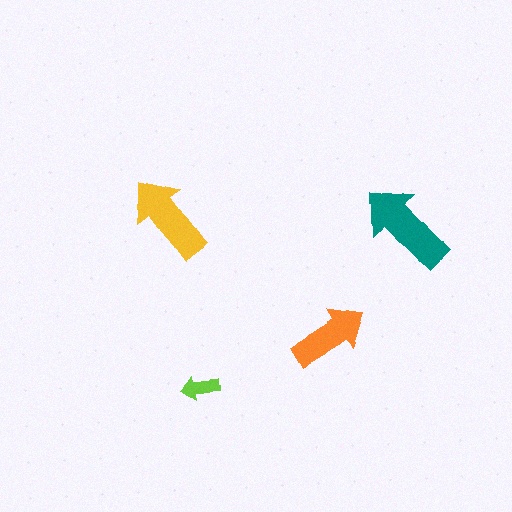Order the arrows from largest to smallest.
the teal one, the yellow one, the orange one, the lime one.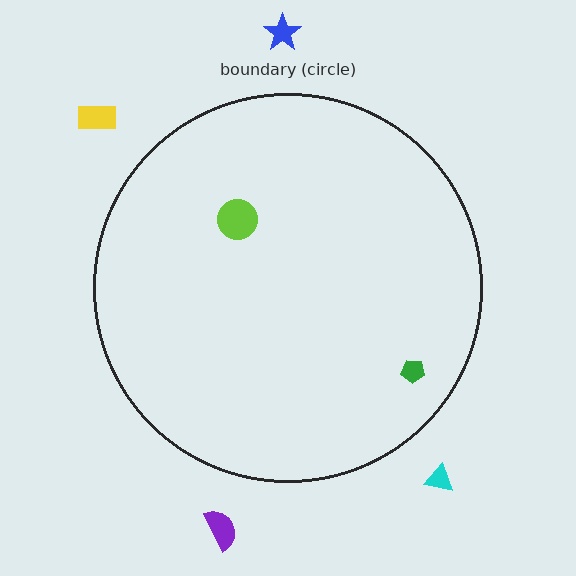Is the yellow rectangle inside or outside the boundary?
Outside.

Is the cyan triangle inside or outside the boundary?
Outside.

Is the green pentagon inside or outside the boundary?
Inside.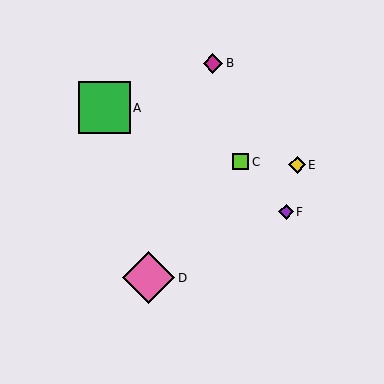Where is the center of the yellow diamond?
The center of the yellow diamond is at (297, 165).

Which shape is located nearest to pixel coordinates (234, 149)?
The lime square (labeled C) at (241, 162) is nearest to that location.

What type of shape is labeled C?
Shape C is a lime square.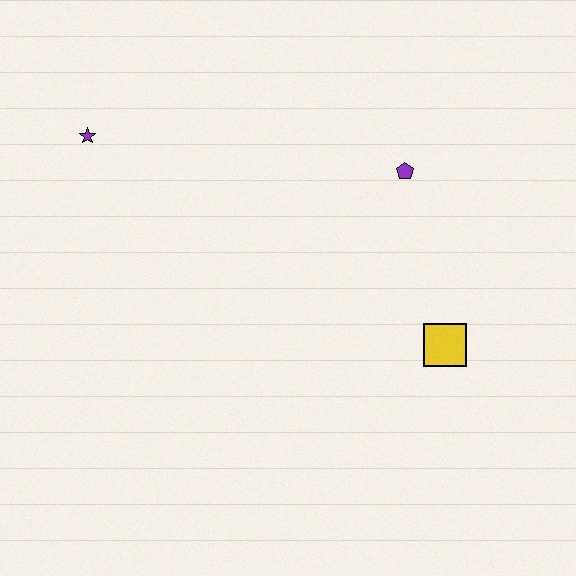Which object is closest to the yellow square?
The purple pentagon is closest to the yellow square.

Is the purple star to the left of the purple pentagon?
Yes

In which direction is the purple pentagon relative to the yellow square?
The purple pentagon is above the yellow square.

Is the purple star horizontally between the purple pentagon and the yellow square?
No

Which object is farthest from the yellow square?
The purple star is farthest from the yellow square.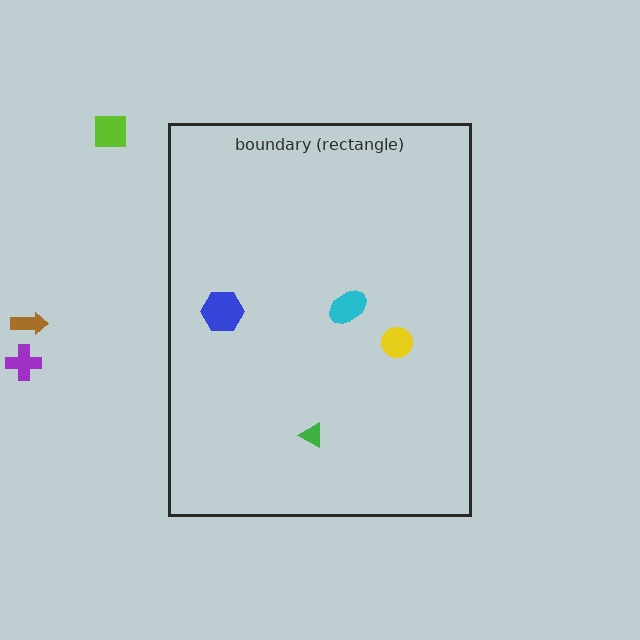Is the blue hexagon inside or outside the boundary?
Inside.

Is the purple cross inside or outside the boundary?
Outside.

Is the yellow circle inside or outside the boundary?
Inside.